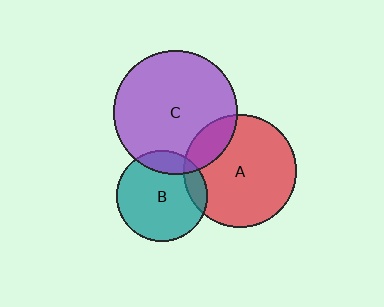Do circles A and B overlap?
Yes.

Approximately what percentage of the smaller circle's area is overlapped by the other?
Approximately 15%.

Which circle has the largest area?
Circle C (purple).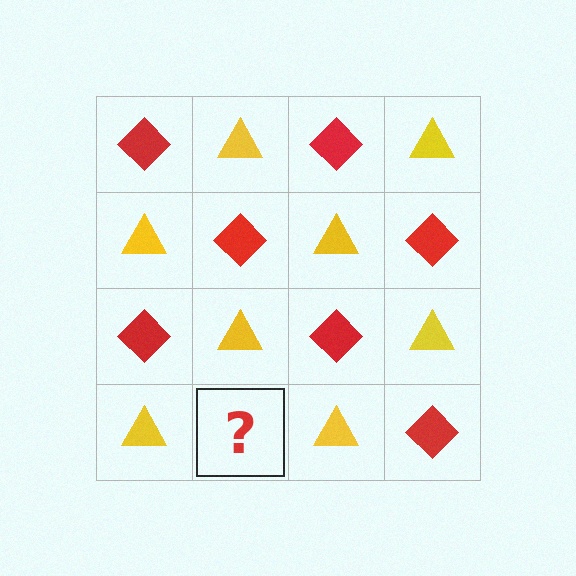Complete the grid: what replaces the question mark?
The question mark should be replaced with a red diamond.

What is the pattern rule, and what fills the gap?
The rule is that it alternates red diamond and yellow triangle in a checkerboard pattern. The gap should be filled with a red diamond.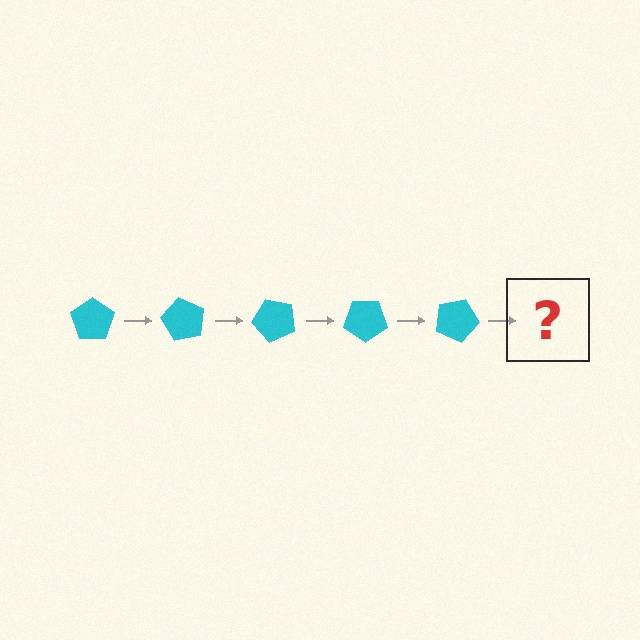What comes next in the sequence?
The next element should be a cyan pentagon rotated 300 degrees.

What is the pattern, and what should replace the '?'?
The pattern is that the pentagon rotates 60 degrees each step. The '?' should be a cyan pentagon rotated 300 degrees.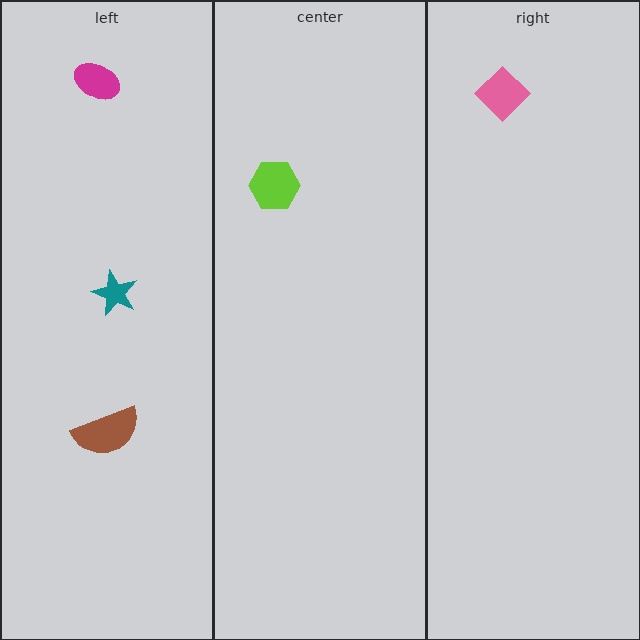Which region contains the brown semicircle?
The left region.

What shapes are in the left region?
The brown semicircle, the teal star, the magenta ellipse.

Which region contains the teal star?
The left region.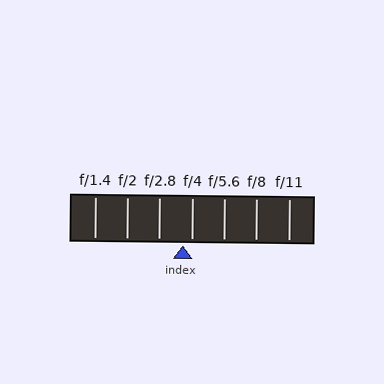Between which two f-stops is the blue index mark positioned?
The index mark is between f/2.8 and f/4.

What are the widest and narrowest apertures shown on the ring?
The widest aperture shown is f/1.4 and the narrowest is f/11.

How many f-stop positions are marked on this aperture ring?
There are 7 f-stop positions marked.